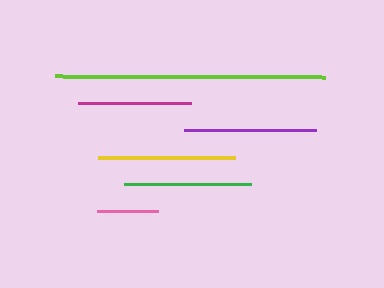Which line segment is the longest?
The lime line is the longest at approximately 270 pixels.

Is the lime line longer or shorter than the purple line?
The lime line is longer than the purple line.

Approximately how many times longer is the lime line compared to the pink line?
The lime line is approximately 4.4 times the length of the pink line.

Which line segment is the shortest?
The pink line is the shortest at approximately 61 pixels.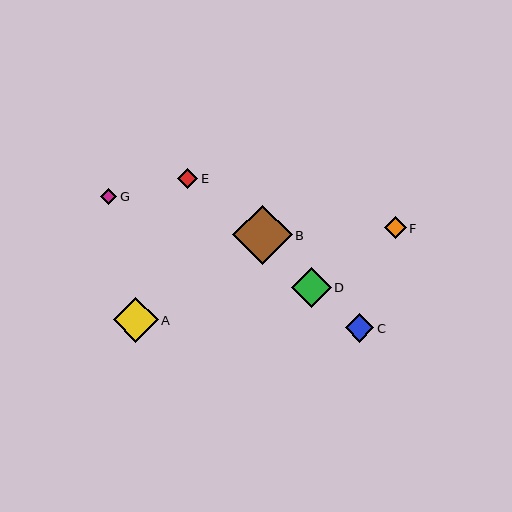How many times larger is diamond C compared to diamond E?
Diamond C is approximately 1.4 times the size of diamond E.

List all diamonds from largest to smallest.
From largest to smallest: B, A, D, C, F, E, G.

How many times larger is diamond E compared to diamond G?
Diamond E is approximately 1.2 times the size of diamond G.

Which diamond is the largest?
Diamond B is the largest with a size of approximately 59 pixels.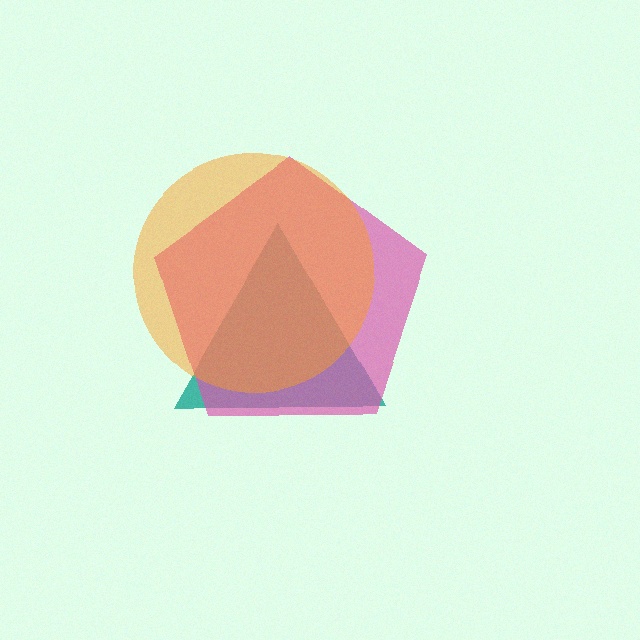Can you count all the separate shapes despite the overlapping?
Yes, there are 3 separate shapes.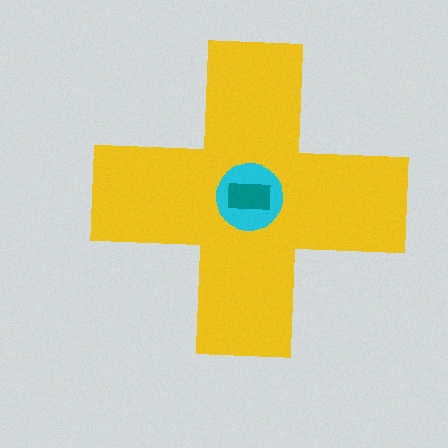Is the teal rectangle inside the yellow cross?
Yes.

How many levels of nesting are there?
3.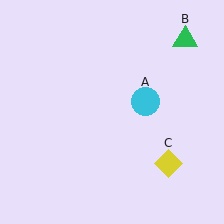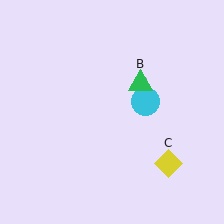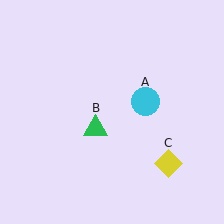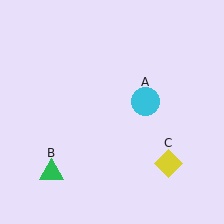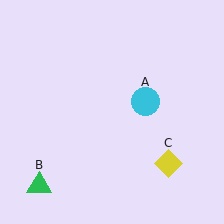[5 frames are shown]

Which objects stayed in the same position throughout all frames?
Cyan circle (object A) and yellow diamond (object C) remained stationary.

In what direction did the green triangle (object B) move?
The green triangle (object B) moved down and to the left.